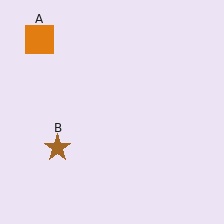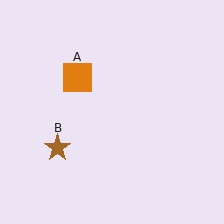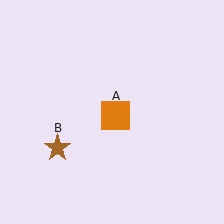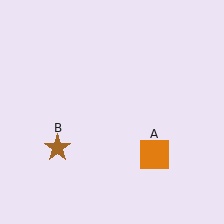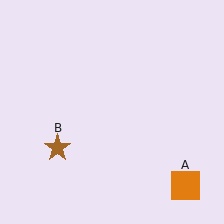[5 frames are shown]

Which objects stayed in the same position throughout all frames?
Brown star (object B) remained stationary.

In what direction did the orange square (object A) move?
The orange square (object A) moved down and to the right.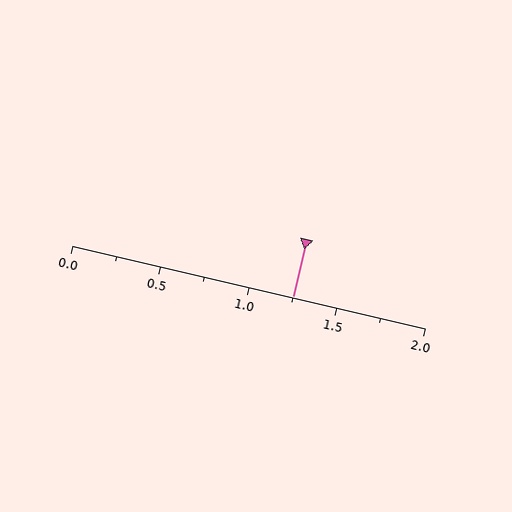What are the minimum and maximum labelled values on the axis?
The axis runs from 0.0 to 2.0.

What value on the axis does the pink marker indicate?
The marker indicates approximately 1.25.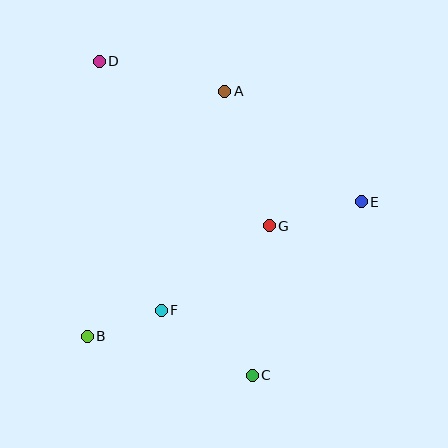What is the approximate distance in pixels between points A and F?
The distance between A and F is approximately 228 pixels.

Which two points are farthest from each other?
Points C and D are farthest from each other.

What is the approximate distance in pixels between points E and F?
The distance between E and F is approximately 228 pixels.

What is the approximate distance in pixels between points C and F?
The distance between C and F is approximately 112 pixels.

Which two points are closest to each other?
Points B and F are closest to each other.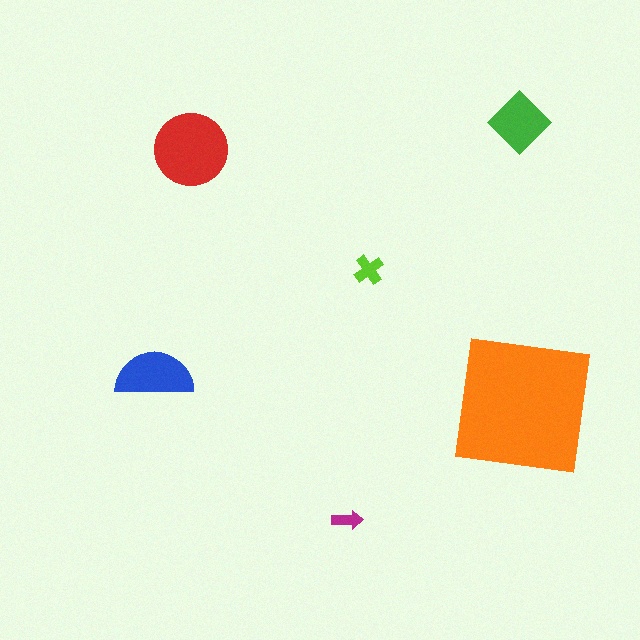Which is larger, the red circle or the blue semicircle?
The red circle.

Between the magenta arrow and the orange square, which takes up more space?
The orange square.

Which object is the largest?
The orange square.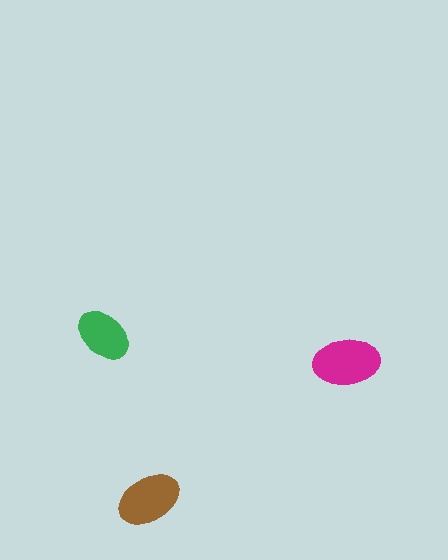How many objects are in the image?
There are 3 objects in the image.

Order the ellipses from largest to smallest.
the magenta one, the brown one, the green one.